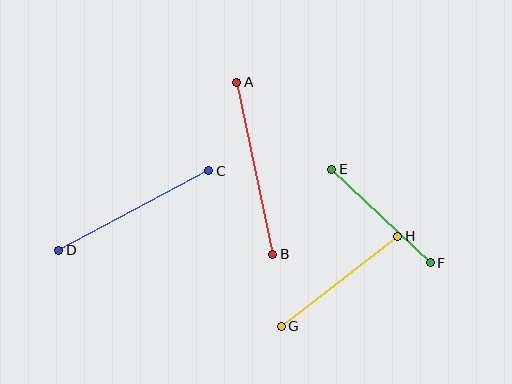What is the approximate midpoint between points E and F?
The midpoint is at approximately (381, 216) pixels.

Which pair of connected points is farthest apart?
Points A and B are farthest apart.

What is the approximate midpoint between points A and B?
The midpoint is at approximately (255, 168) pixels.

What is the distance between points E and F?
The distance is approximately 136 pixels.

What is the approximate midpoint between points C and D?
The midpoint is at approximately (134, 211) pixels.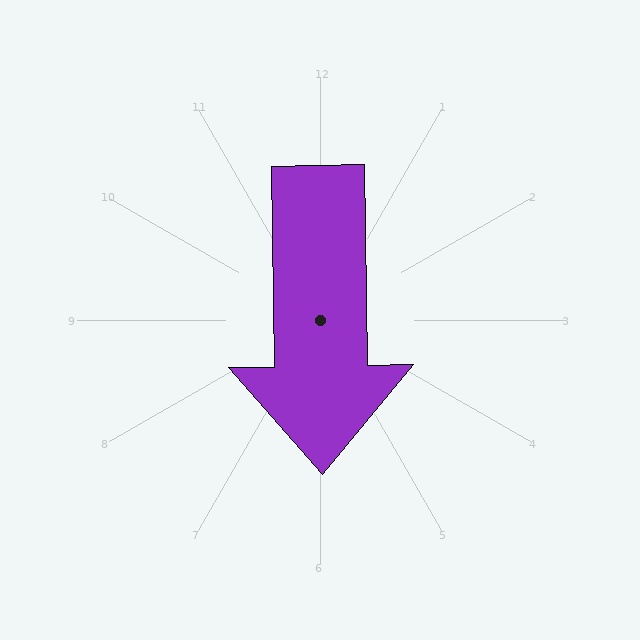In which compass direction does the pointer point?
South.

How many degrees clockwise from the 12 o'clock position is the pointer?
Approximately 179 degrees.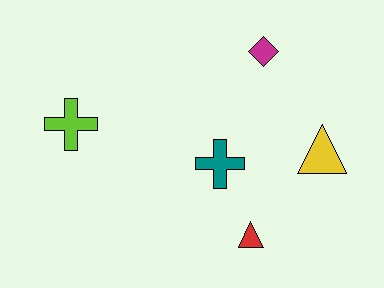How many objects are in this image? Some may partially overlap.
There are 5 objects.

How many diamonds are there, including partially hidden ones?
There is 1 diamond.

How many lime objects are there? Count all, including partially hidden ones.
There is 1 lime object.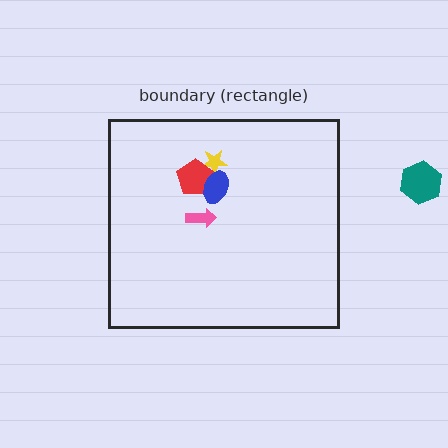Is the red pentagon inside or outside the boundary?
Inside.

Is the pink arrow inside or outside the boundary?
Inside.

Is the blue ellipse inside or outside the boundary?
Inside.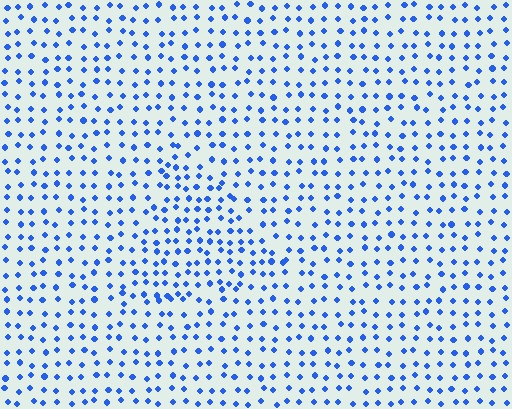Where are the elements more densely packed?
The elements are more densely packed inside the triangle boundary.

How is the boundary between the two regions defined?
The boundary is defined by a change in element density (approximately 1.4x ratio). All elements are the same color, size, and shape.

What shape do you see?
I see a triangle.